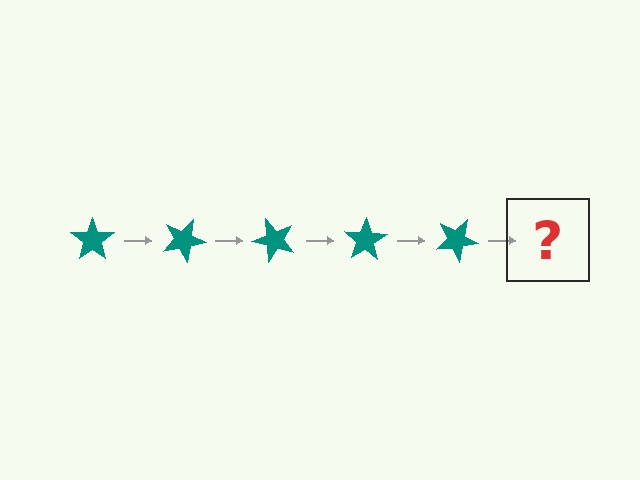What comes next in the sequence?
The next element should be a teal star rotated 125 degrees.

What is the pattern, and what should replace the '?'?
The pattern is that the star rotates 25 degrees each step. The '?' should be a teal star rotated 125 degrees.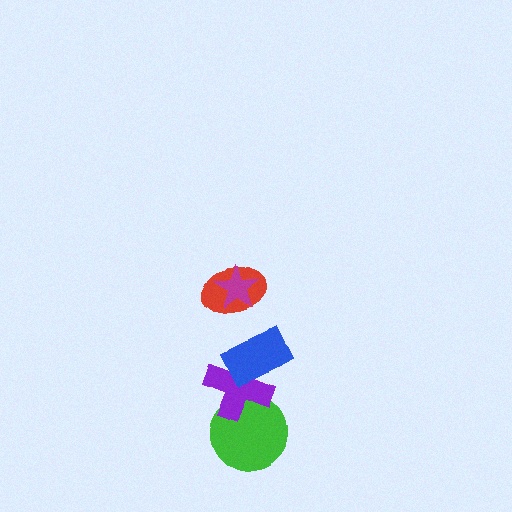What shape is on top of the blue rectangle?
The red ellipse is on top of the blue rectangle.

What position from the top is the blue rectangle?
The blue rectangle is 3rd from the top.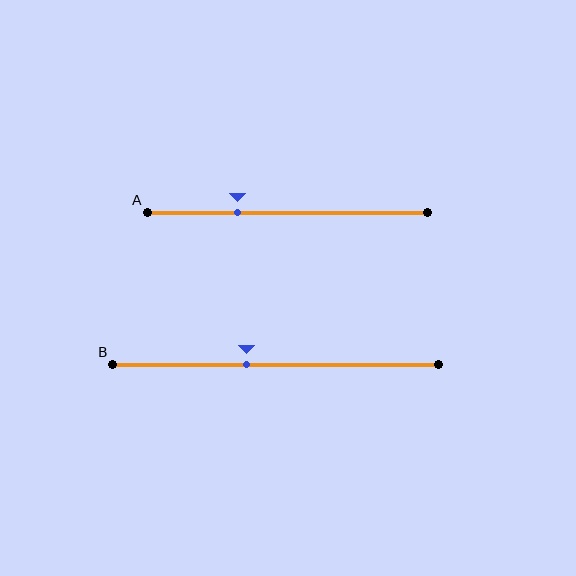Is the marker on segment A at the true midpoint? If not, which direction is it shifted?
No, the marker on segment A is shifted to the left by about 18% of the segment length.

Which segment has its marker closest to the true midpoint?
Segment B has its marker closest to the true midpoint.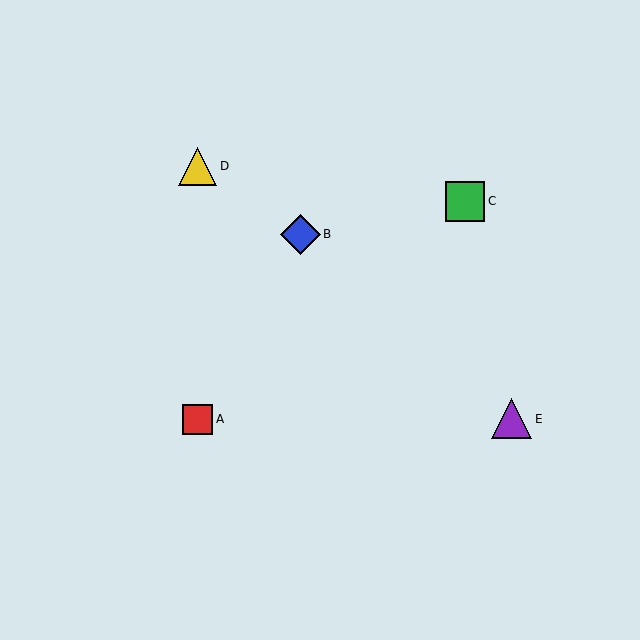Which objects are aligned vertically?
Objects A, D are aligned vertically.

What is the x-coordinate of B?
Object B is at x≈300.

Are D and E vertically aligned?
No, D is at x≈198 and E is at x≈512.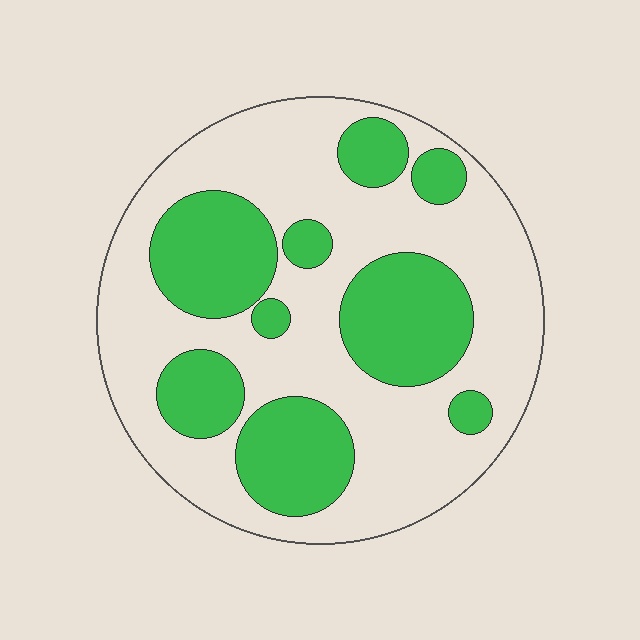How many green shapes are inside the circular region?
9.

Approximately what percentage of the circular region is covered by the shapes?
Approximately 35%.